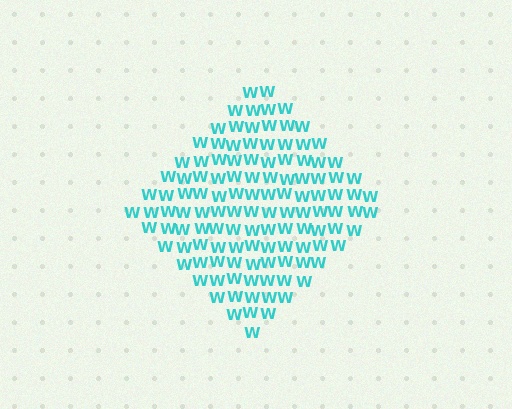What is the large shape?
The large shape is a diamond.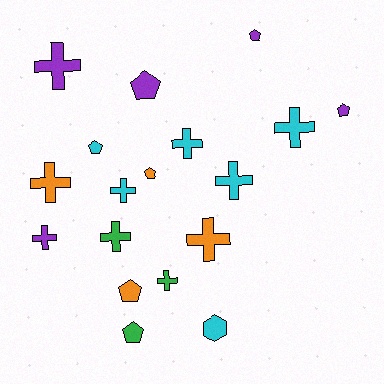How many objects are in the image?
There are 18 objects.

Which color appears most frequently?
Cyan, with 6 objects.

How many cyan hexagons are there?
There is 1 cyan hexagon.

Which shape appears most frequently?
Cross, with 10 objects.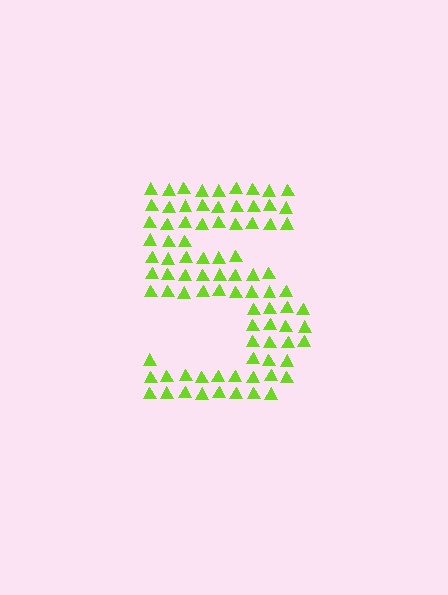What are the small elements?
The small elements are triangles.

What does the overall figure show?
The overall figure shows the digit 5.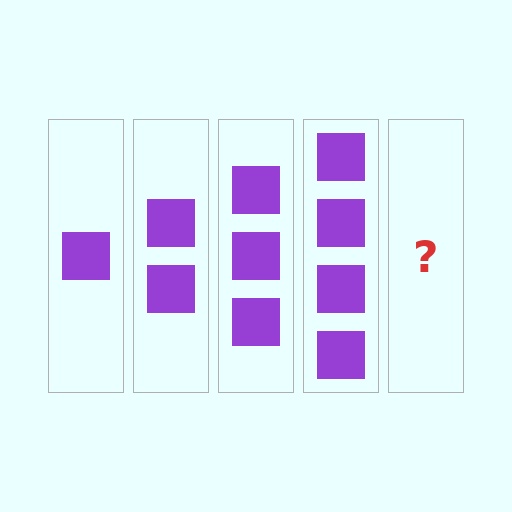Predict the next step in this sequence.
The next step is 5 squares.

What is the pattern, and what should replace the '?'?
The pattern is that each step adds one more square. The '?' should be 5 squares.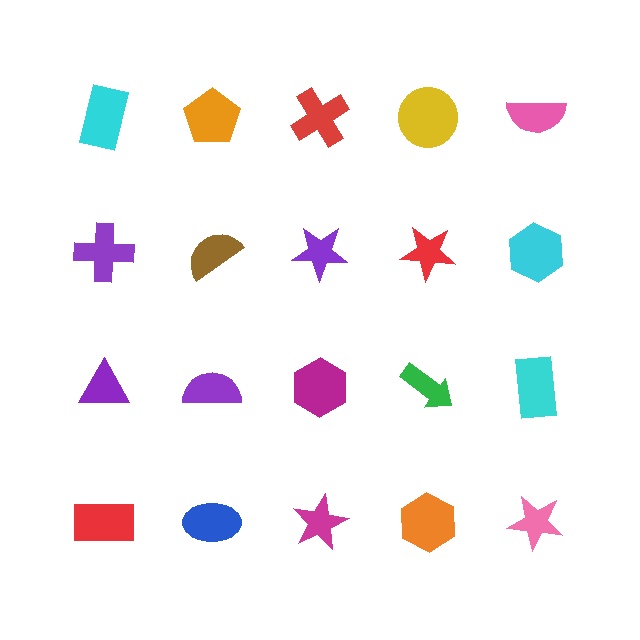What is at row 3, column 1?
A purple triangle.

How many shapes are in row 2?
5 shapes.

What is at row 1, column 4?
A yellow circle.